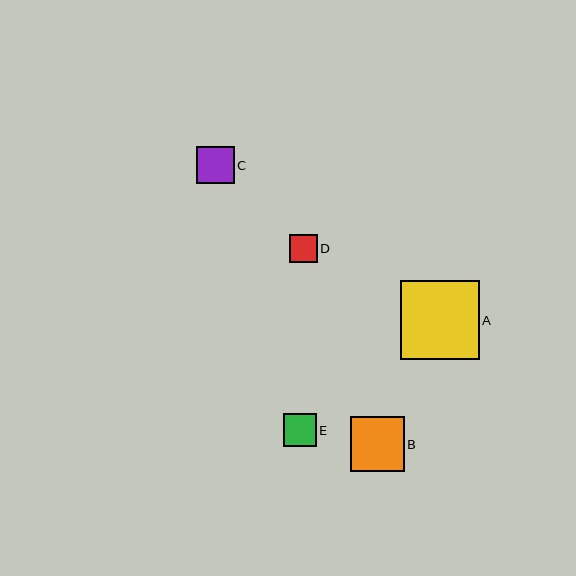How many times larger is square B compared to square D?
Square B is approximately 1.9 times the size of square D.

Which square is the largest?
Square A is the largest with a size of approximately 79 pixels.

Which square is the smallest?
Square D is the smallest with a size of approximately 28 pixels.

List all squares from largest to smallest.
From largest to smallest: A, B, C, E, D.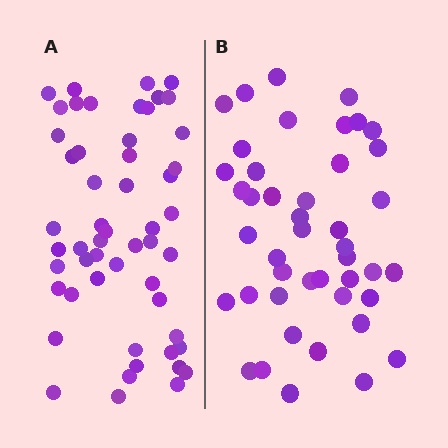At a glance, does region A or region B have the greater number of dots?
Region A (the left region) has more dots.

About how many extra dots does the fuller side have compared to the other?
Region A has roughly 8 or so more dots than region B.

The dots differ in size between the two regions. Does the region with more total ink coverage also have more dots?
No. Region B has more total ink coverage because its dots are larger, but region A actually contains more individual dots. Total area can be misleading — the number of items is what matters here.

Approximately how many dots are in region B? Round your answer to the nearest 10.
About 40 dots. (The exact count is 44, which rounds to 40.)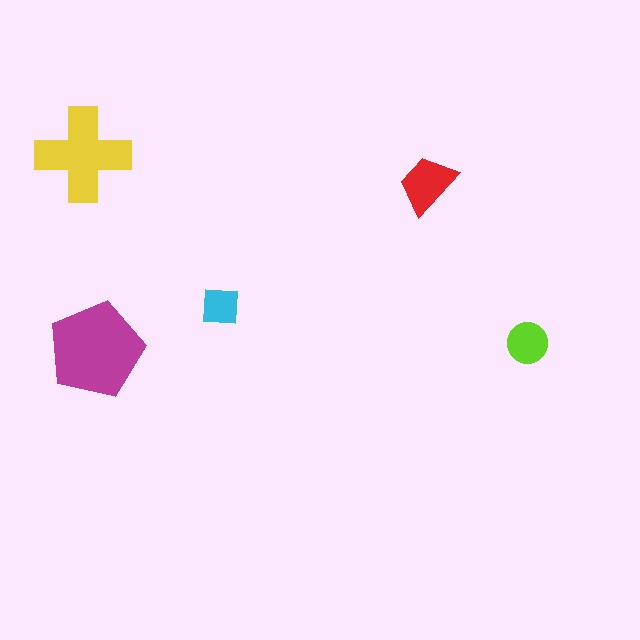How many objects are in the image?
There are 5 objects in the image.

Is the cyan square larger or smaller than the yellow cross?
Smaller.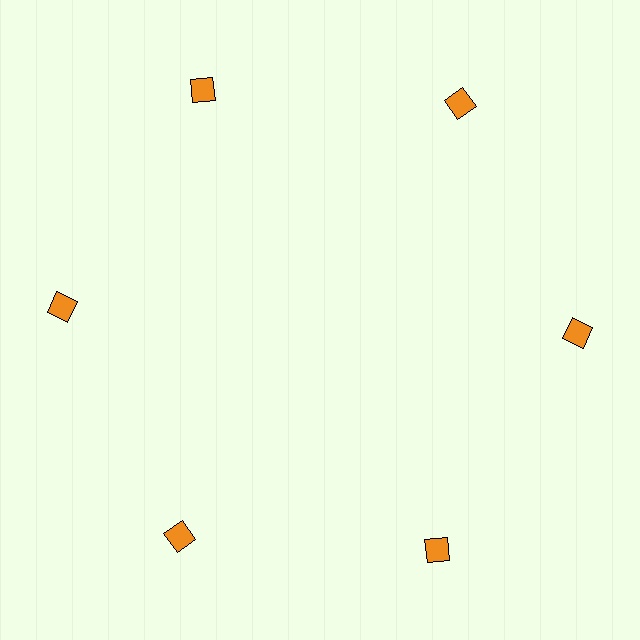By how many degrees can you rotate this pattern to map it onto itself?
The pattern maps onto itself every 60 degrees of rotation.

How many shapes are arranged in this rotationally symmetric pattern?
There are 6 shapes, arranged in 6 groups of 1.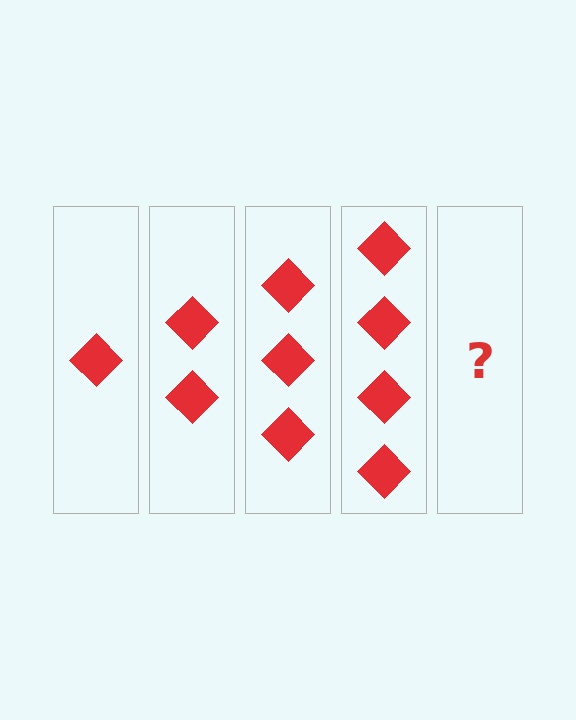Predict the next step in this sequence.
The next step is 5 diamonds.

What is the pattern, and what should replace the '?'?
The pattern is that each step adds one more diamond. The '?' should be 5 diamonds.